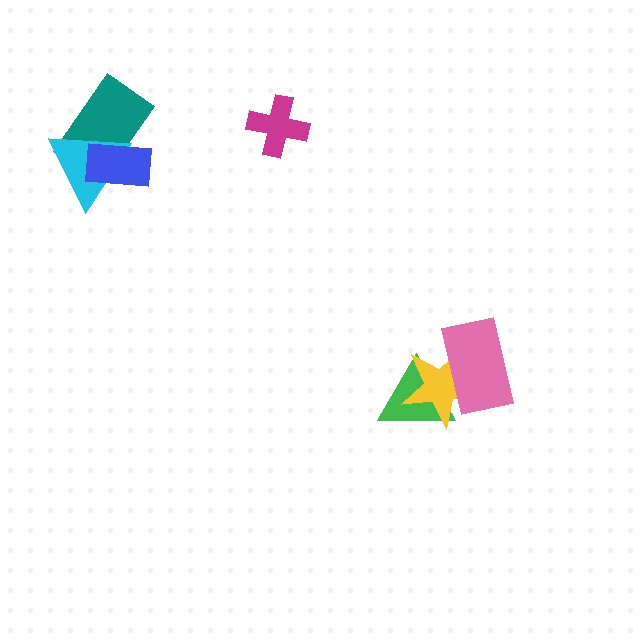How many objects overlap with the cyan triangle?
2 objects overlap with the cyan triangle.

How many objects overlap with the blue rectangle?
2 objects overlap with the blue rectangle.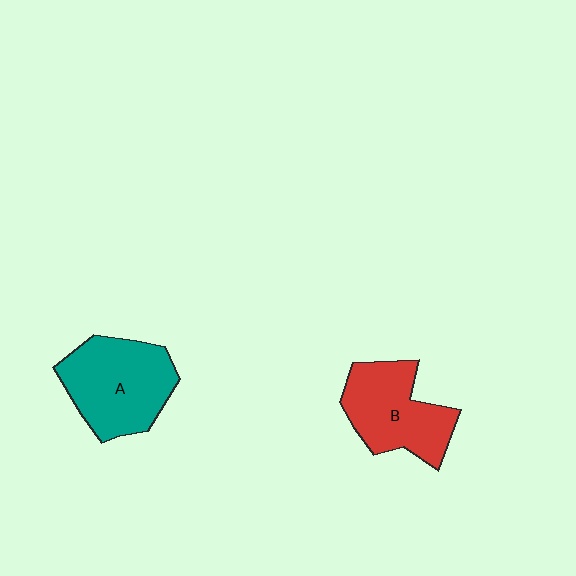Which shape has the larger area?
Shape A (teal).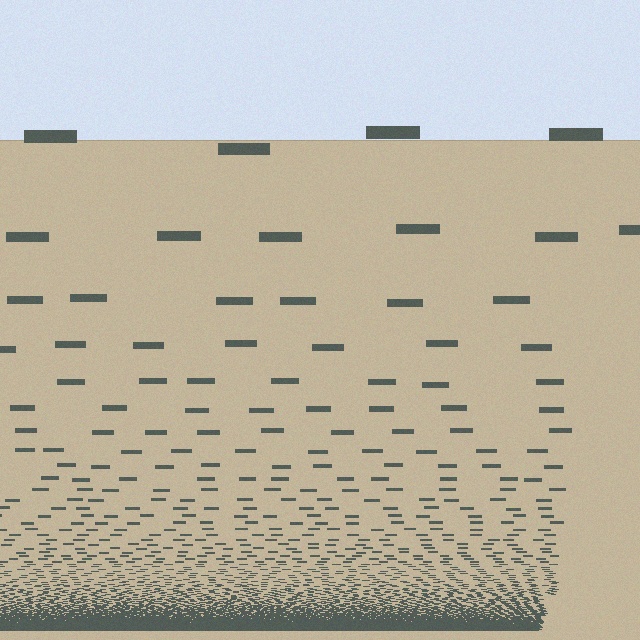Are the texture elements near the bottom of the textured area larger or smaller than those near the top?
Smaller. The gradient is inverted — elements near the bottom are smaller and denser.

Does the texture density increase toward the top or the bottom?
Density increases toward the bottom.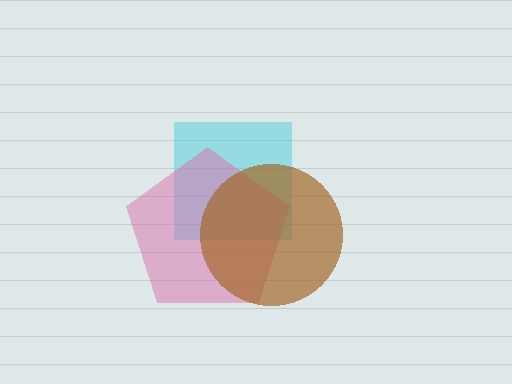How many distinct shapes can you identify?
There are 3 distinct shapes: a cyan square, a pink pentagon, a brown circle.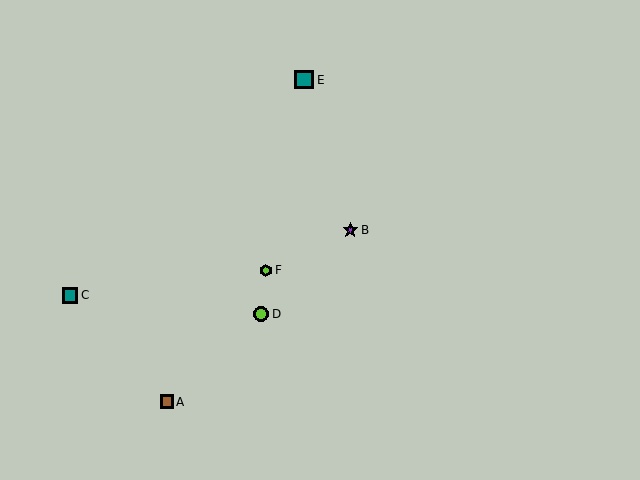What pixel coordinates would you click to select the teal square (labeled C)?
Click at (70, 295) to select the teal square C.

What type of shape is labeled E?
Shape E is a teal square.